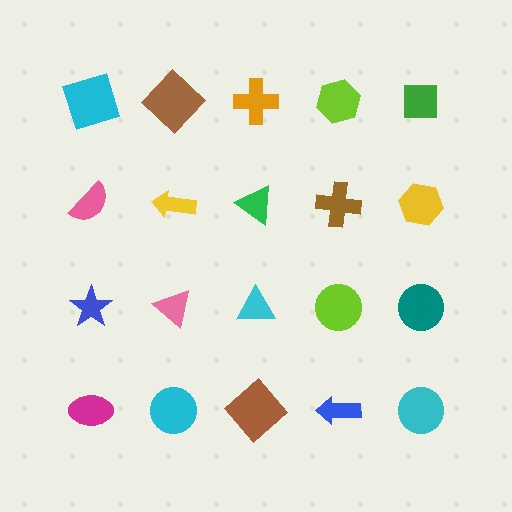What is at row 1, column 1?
A cyan square.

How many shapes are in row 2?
5 shapes.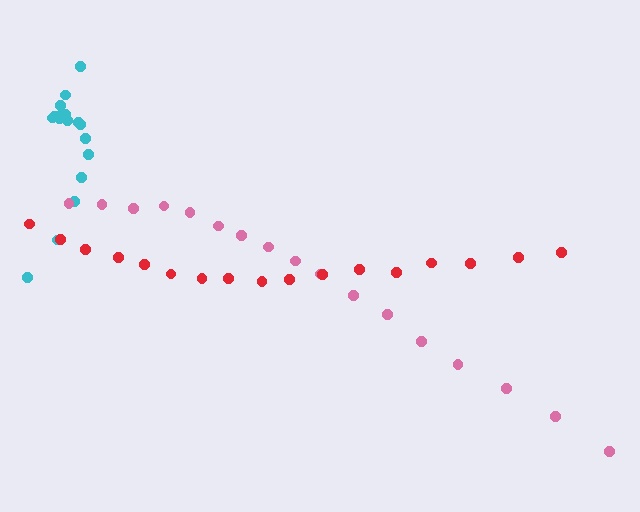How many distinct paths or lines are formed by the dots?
There are 3 distinct paths.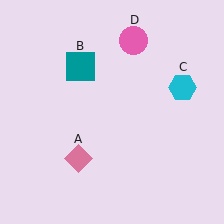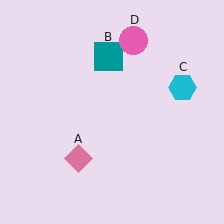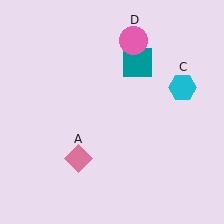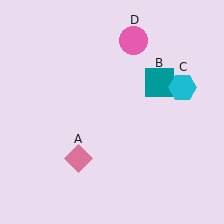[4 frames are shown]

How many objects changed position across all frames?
1 object changed position: teal square (object B).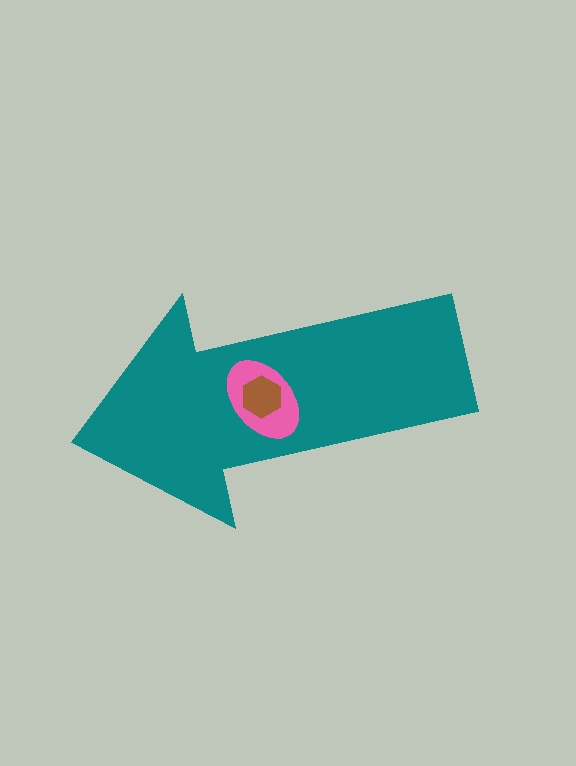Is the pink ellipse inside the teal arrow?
Yes.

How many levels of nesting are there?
3.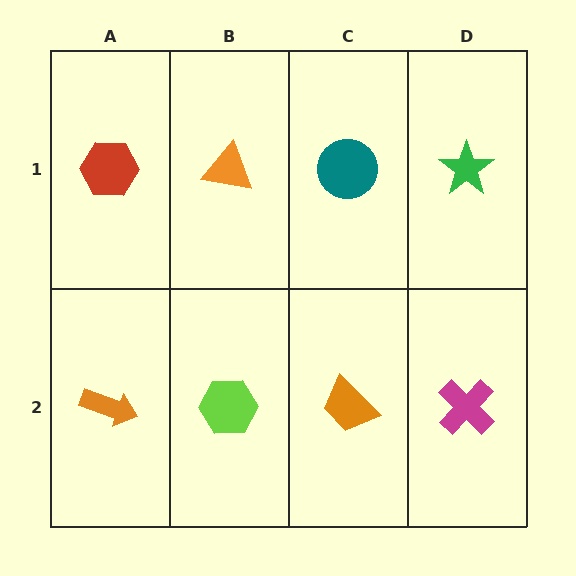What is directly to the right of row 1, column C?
A green star.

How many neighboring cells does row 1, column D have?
2.